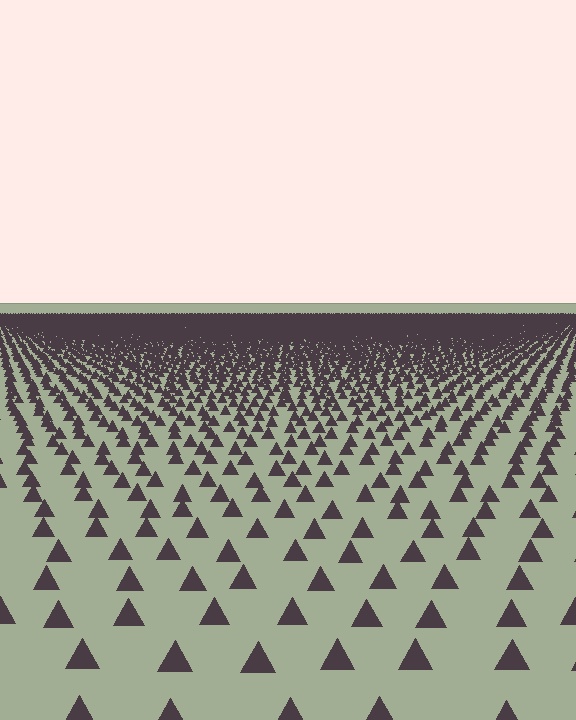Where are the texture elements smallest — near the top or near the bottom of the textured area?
Near the top.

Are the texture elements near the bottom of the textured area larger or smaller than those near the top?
Larger. Near the bottom, elements are closer to the viewer and appear at a bigger on-screen size.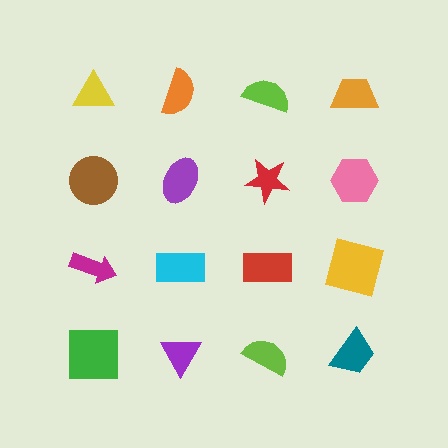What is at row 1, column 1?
A yellow triangle.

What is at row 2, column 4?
A pink hexagon.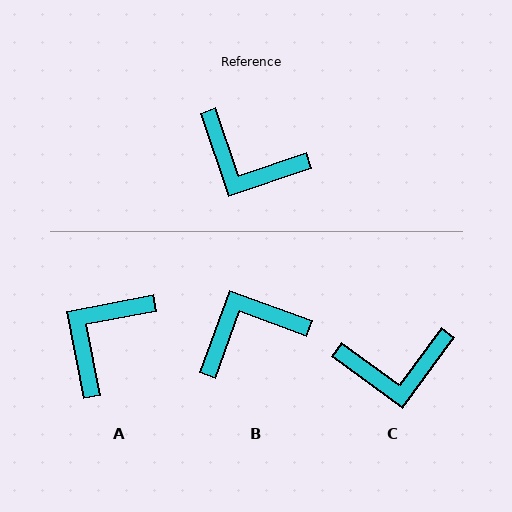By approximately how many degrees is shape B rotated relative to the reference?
Approximately 129 degrees clockwise.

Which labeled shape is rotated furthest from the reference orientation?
B, about 129 degrees away.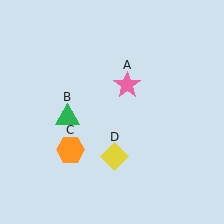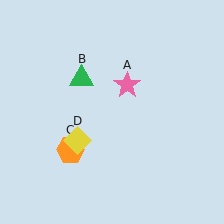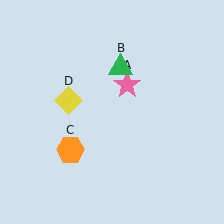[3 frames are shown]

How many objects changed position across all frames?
2 objects changed position: green triangle (object B), yellow diamond (object D).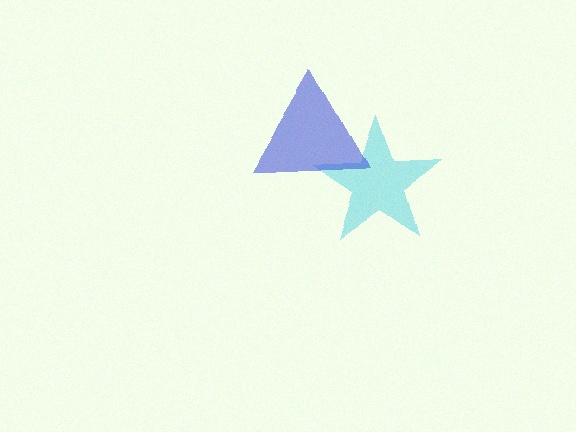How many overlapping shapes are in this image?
There are 2 overlapping shapes in the image.